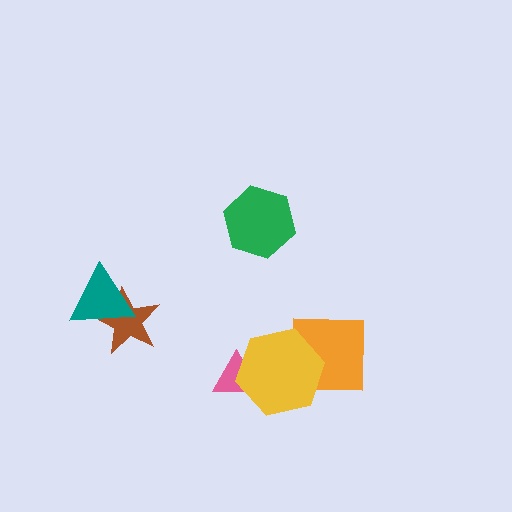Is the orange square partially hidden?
Yes, it is partially covered by another shape.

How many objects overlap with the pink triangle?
1 object overlaps with the pink triangle.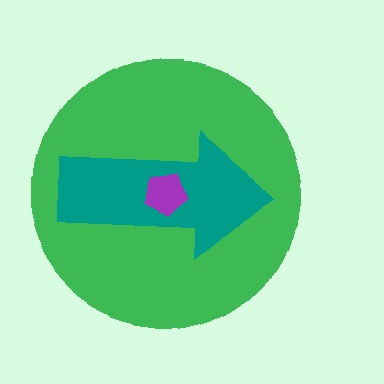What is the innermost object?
The purple pentagon.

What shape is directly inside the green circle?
The teal arrow.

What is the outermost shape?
The green circle.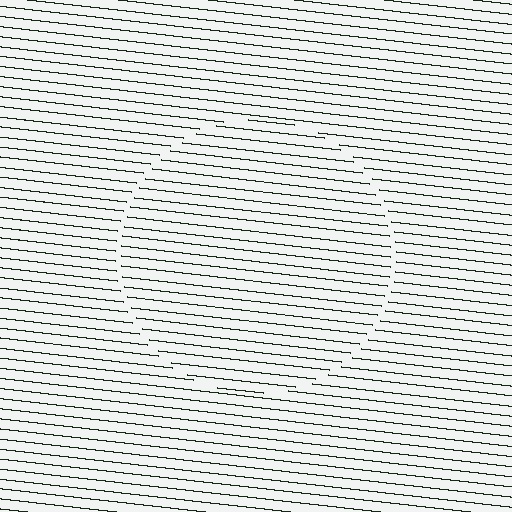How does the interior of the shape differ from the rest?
The interior of the shape contains the same grating, shifted by half a period — the contour is defined by the phase discontinuity where line-ends from the inner and outer gratings abut.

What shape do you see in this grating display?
An illusory circle. The interior of the shape contains the same grating, shifted by half a period — the contour is defined by the phase discontinuity where line-ends from the inner and outer gratings abut.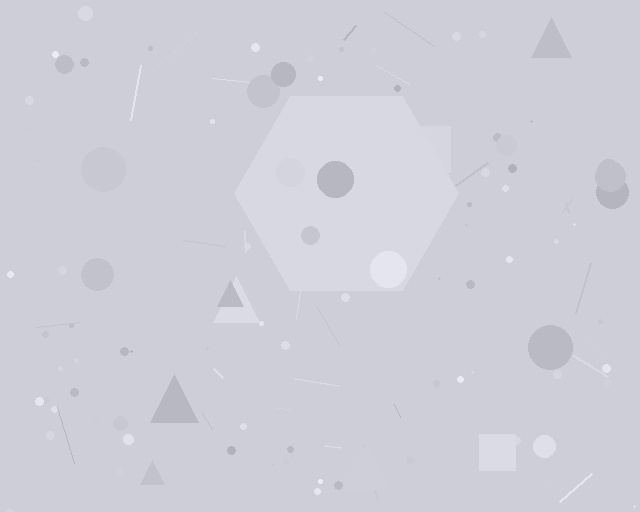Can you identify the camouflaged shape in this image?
The camouflaged shape is a hexagon.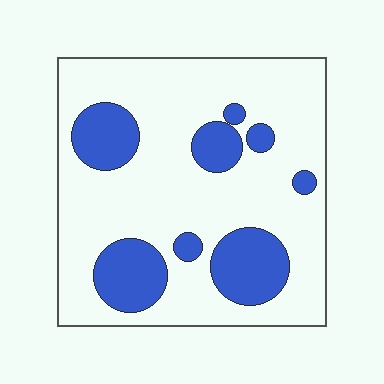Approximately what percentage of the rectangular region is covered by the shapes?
Approximately 25%.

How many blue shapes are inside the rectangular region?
8.